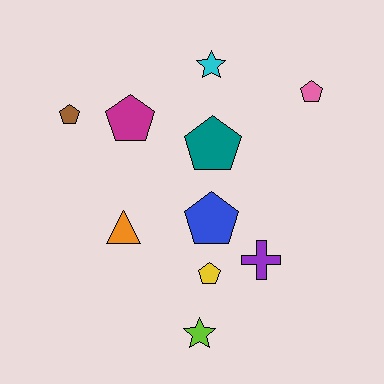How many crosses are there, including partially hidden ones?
There is 1 cross.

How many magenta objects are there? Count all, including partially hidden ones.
There is 1 magenta object.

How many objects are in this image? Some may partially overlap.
There are 10 objects.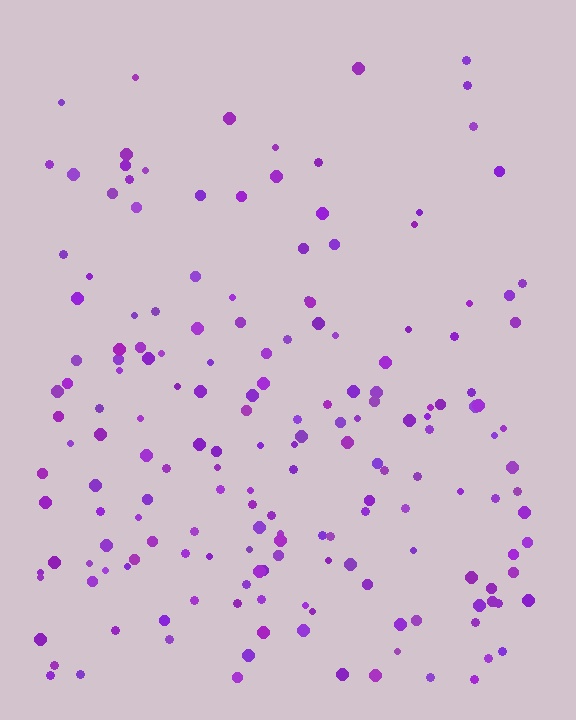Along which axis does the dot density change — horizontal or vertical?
Vertical.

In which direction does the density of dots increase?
From top to bottom, with the bottom side densest.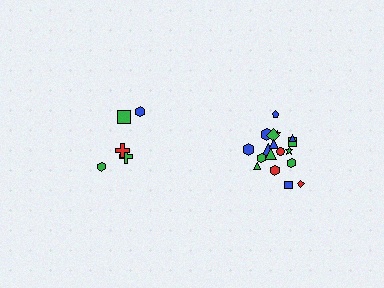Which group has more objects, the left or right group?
The right group.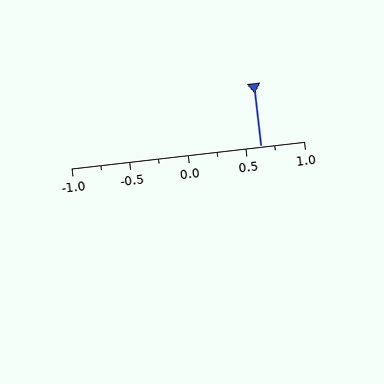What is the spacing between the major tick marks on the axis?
The major ticks are spaced 0.5 apart.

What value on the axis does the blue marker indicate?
The marker indicates approximately 0.62.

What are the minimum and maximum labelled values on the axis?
The axis runs from -1.0 to 1.0.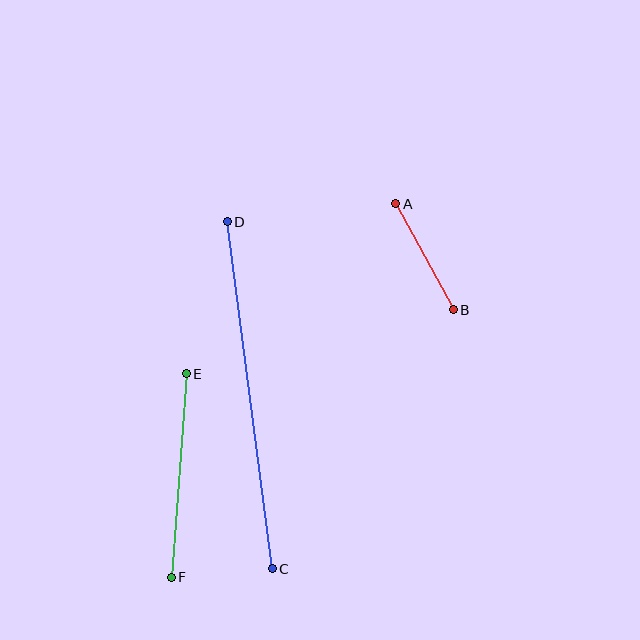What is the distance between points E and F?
The distance is approximately 204 pixels.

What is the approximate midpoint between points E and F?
The midpoint is at approximately (179, 476) pixels.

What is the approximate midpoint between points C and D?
The midpoint is at approximately (250, 395) pixels.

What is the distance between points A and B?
The distance is approximately 121 pixels.